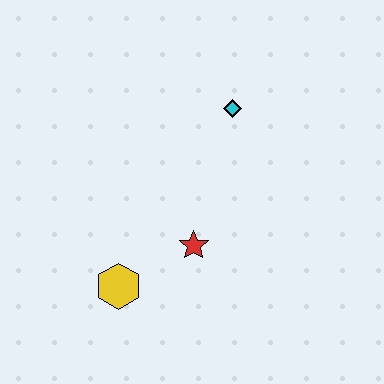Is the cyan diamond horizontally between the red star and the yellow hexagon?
No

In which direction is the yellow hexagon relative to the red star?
The yellow hexagon is to the left of the red star.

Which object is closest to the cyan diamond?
The red star is closest to the cyan diamond.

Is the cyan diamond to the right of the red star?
Yes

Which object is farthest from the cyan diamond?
The yellow hexagon is farthest from the cyan diamond.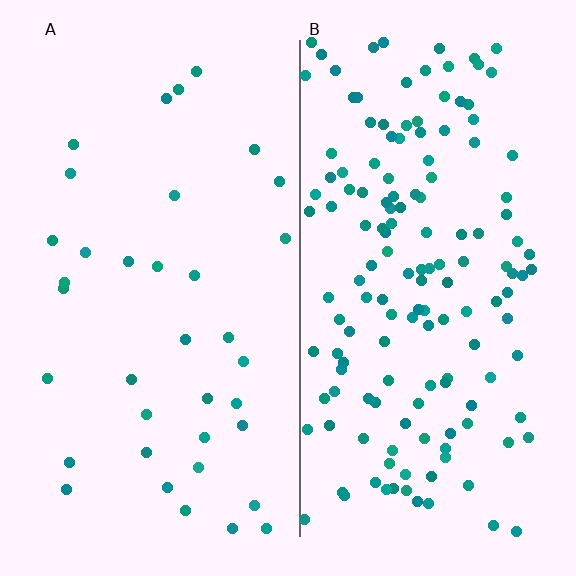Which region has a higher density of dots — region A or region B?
B (the right).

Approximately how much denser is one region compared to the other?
Approximately 4.2× — region B over region A.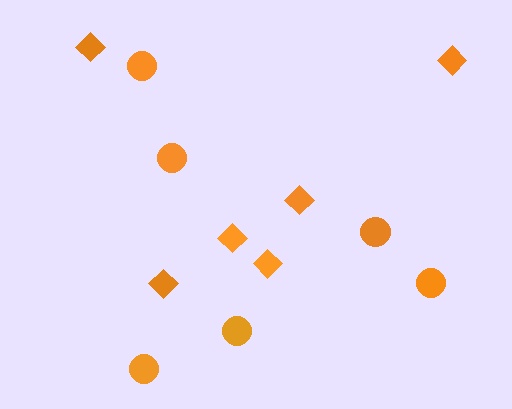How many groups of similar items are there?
There are 2 groups: one group of circles (6) and one group of diamonds (6).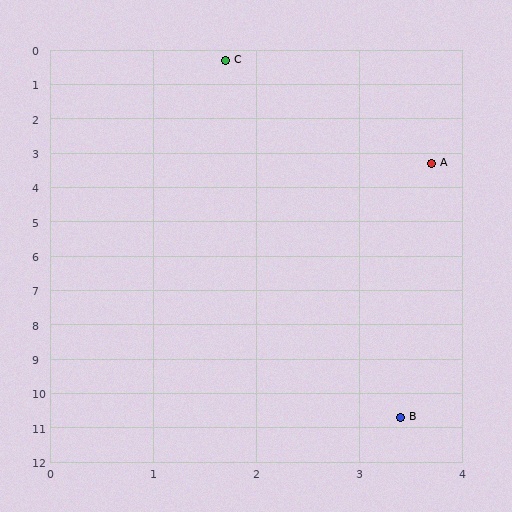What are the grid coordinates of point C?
Point C is at approximately (1.7, 0.3).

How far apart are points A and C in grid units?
Points A and C are about 3.6 grid units apart.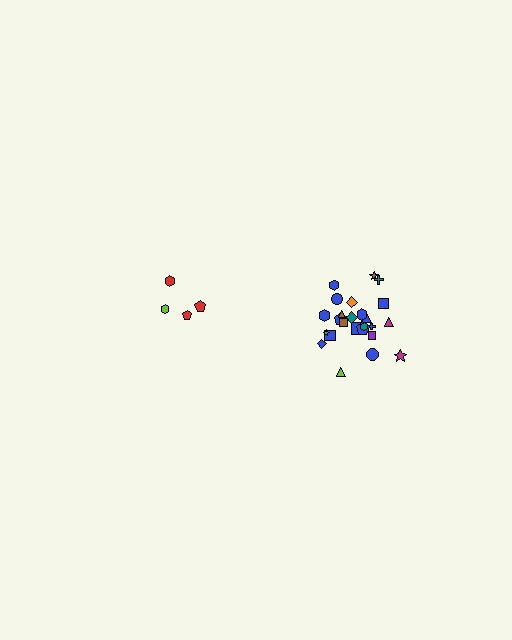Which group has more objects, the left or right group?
The right group.